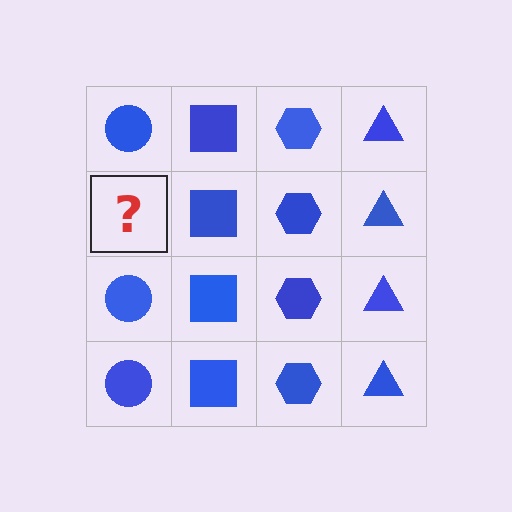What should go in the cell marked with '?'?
The missing cell should contain a blue circle.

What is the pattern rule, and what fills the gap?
The rule is that each column has a consistent shape. The gap should be filled with a blue circle.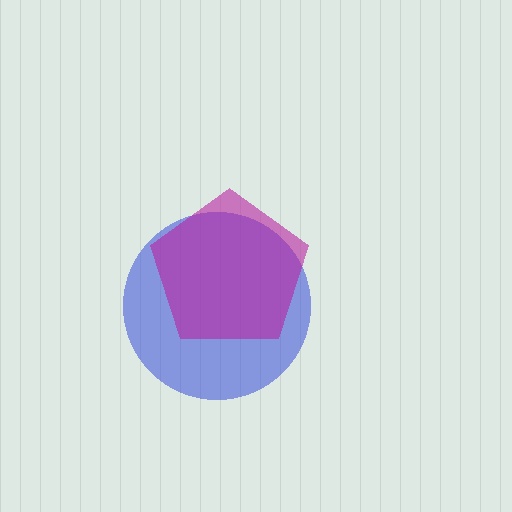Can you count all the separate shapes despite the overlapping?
Yes, there are 2 separate shapes.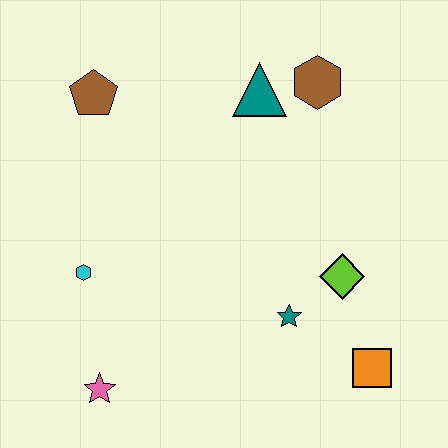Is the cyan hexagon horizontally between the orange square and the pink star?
No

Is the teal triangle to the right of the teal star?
No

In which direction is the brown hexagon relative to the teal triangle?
The brown hexagon is to the right of the teal triangle.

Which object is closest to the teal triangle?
The brown hexagon is closest to the teal triangle.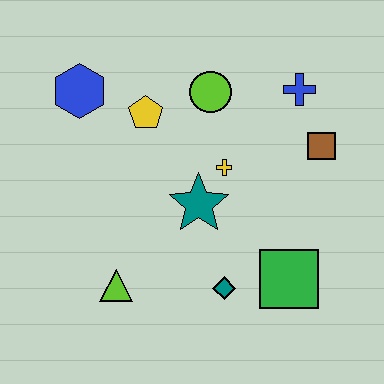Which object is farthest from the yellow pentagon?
The green square is farthest from the yellow pentagon.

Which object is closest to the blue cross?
The brown square is closest to the blue cross.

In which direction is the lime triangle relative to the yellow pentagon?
The lime triangle is below the yellow pentagon.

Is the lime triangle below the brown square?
Yes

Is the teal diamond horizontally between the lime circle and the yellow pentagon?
No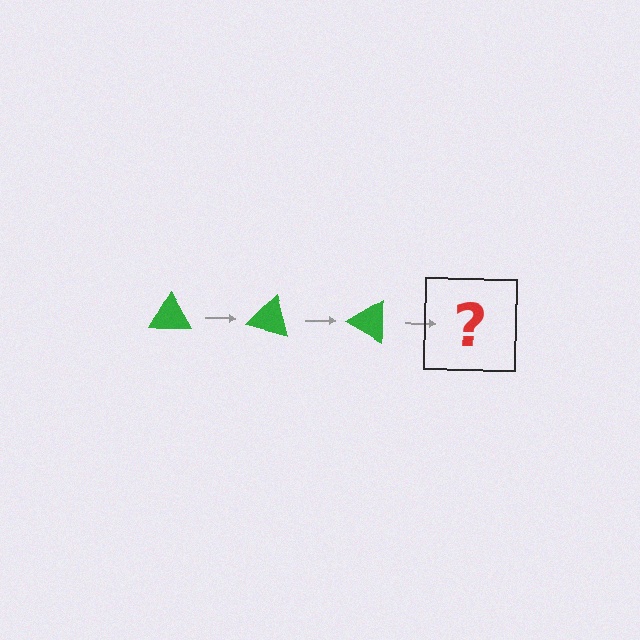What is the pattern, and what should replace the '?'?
The pattern is that the triangle rotates 15 degrees each step. The '?' should be a green triangle rotated 45 degrees.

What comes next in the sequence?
The next element should be a green triangle rotated 45 degrees.